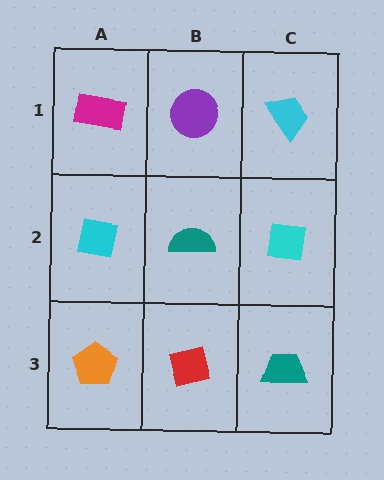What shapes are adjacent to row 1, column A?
A cyan square (row 2, column A), a purple circle (row 1, column B).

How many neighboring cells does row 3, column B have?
3.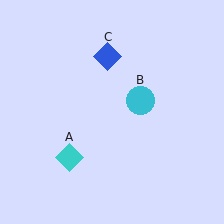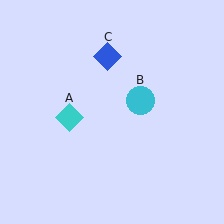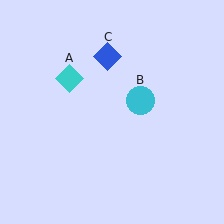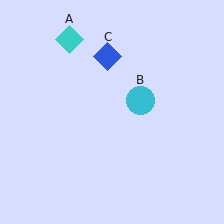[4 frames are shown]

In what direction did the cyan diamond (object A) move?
The cyan diamond (object A) moved up.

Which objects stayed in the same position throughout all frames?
Cyan circle (object B) and blue diamond (object C) remained stationary.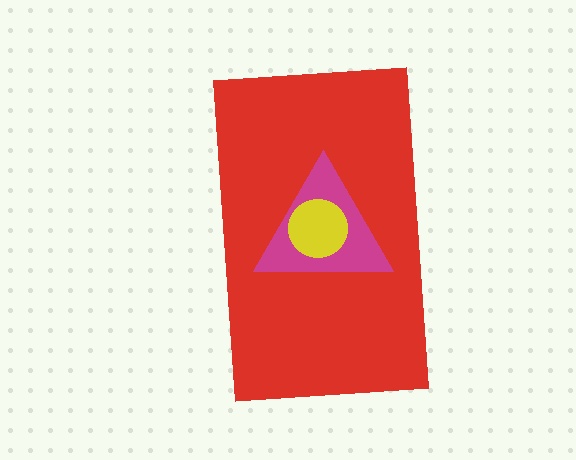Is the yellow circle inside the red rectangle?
Yes.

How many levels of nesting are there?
3.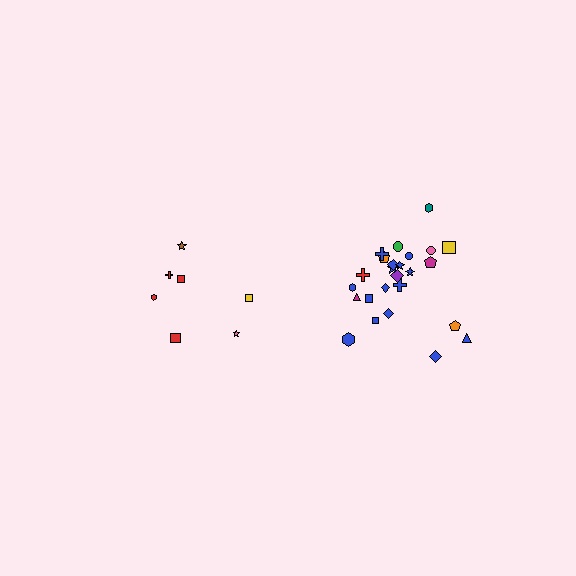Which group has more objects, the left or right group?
The right group.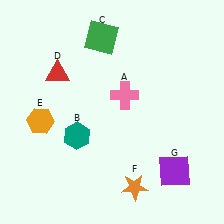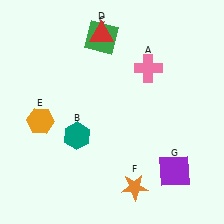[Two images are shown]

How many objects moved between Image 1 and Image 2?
2 objects moved between the two images.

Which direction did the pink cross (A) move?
The pink cross (A) moved up.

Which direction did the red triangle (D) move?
The red triangle (D) moved right.